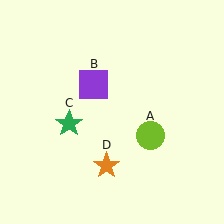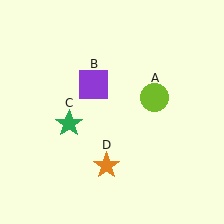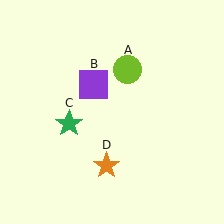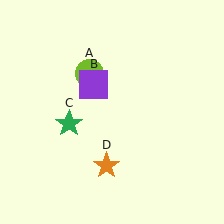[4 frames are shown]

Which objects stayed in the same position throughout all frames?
Purple square (object B) and green star (object C) and orange star (object D) remained stationary.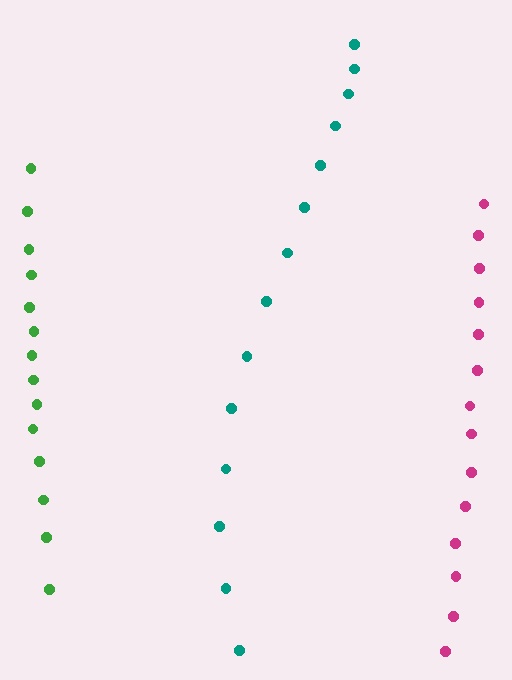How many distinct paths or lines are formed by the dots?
There are 3 distinct paths.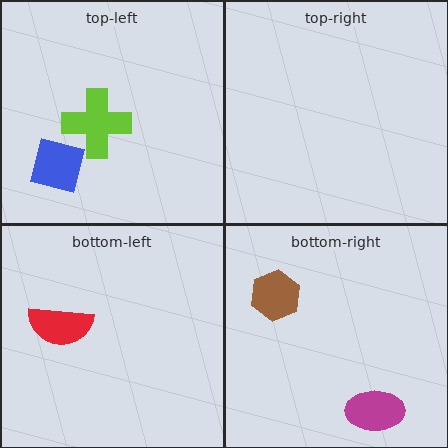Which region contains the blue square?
The top-left region.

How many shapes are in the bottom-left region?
1.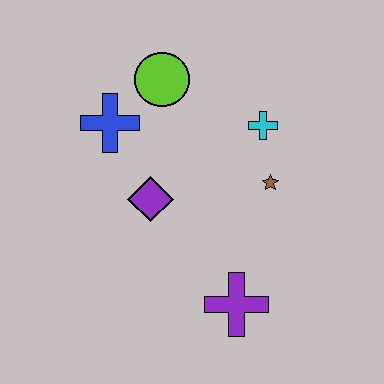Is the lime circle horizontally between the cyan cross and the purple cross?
No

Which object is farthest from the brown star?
The blue cross is farthest from the brown star.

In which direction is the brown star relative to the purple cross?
The brown star is above the purple cross.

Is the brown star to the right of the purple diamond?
Yes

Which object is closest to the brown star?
The cyan cross is closest to the brown star.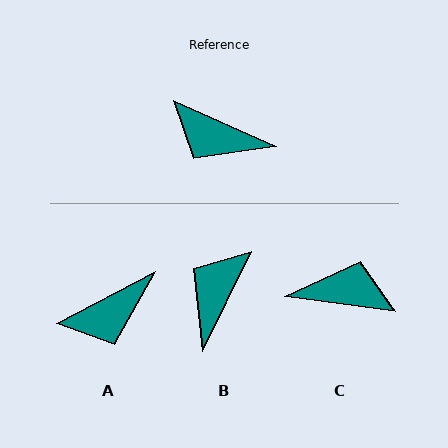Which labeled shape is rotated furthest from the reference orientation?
C, about 164 degrees away.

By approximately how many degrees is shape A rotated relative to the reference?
Approximately 52 degrees counter-clockwise.